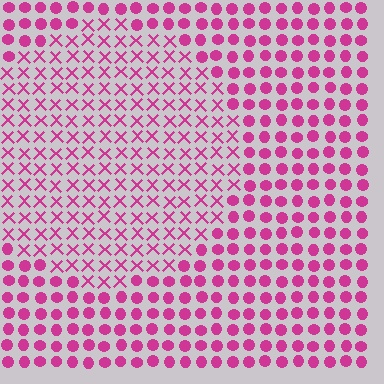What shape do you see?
I see a circle.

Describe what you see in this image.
The image is filled with small magenta elements arranged in a uniform grid. A circle-shaped region contains X marks, while the surrounding area contains circles. The boundary is defined purely by the change in element shape.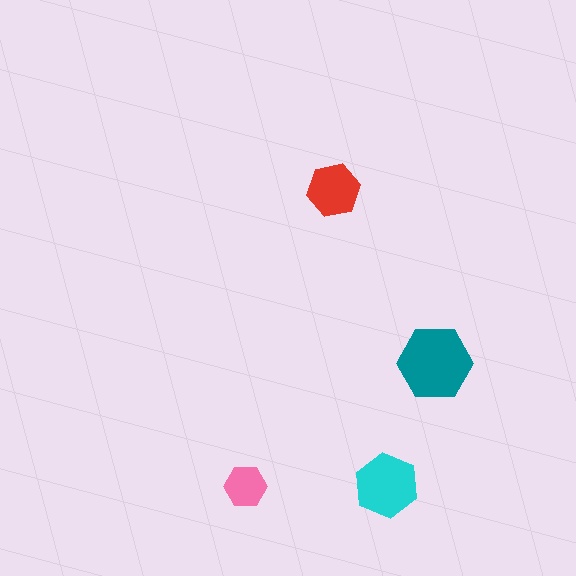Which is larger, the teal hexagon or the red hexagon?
The teal one.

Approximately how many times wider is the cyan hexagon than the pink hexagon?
About 1.5 times wider.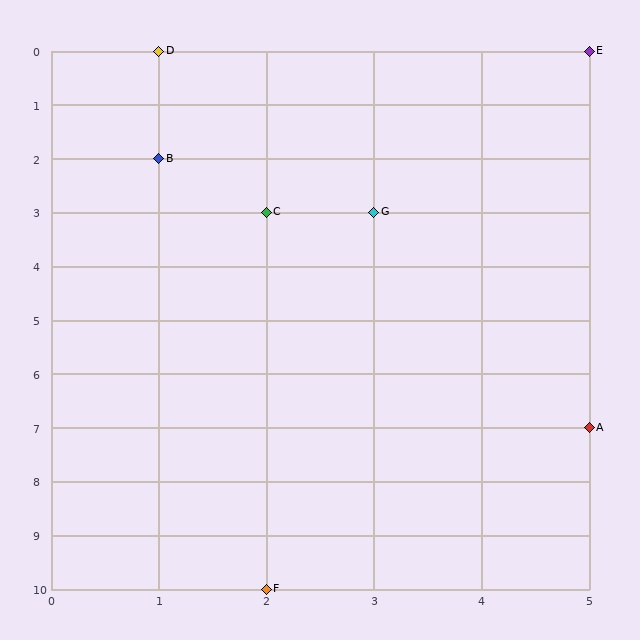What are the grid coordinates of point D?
Point D is at grid coordinates (1, 0).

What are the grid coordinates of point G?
Point G is at grid coordinates (3, 3).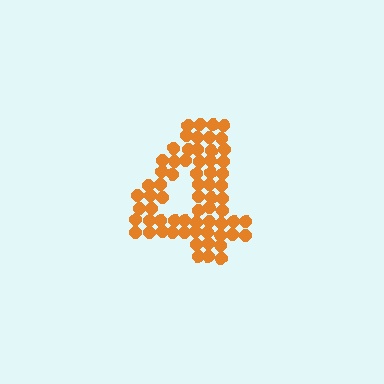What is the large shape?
The large shape is the digit 4.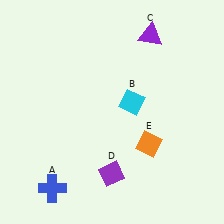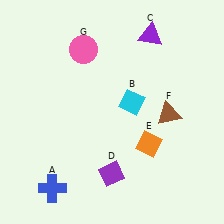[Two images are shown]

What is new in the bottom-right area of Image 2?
A brown triangle (F) was added in the bottom-right area of Image 2.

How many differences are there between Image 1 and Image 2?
There are 2 differences between the two images.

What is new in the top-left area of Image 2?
A pink circle (G) was added in the top-left area of Image 2.